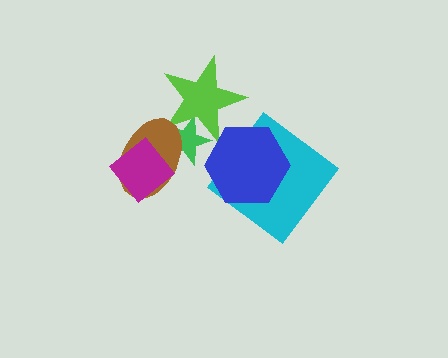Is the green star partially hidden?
Yes, it is partially covered by another shape.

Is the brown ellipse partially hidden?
Yes, it is partially covered by another shape.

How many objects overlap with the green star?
2 objects overlap with the green star.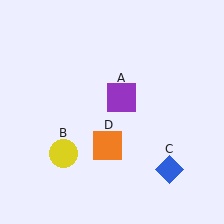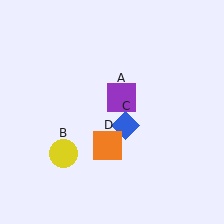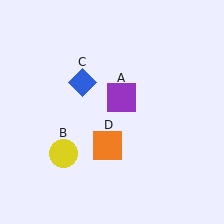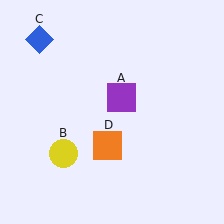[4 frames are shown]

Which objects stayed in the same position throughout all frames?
Purple square (object A) and yellow circle (object B) and orange square (object D) remained stationary.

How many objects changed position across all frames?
1 object changed position: blue diamond (object C).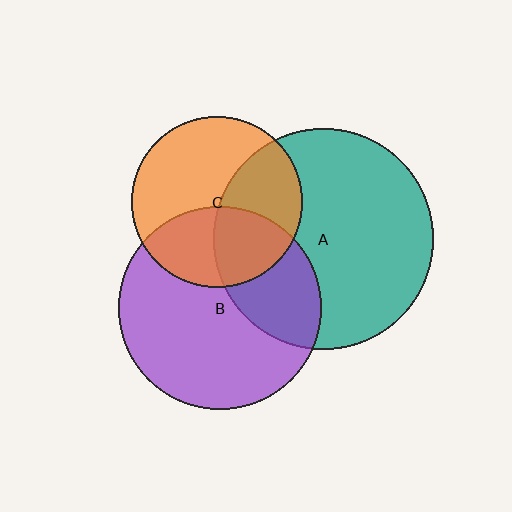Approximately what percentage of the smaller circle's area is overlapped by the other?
Approximately 40%.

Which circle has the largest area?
Circle A (teal).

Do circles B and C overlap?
Yes.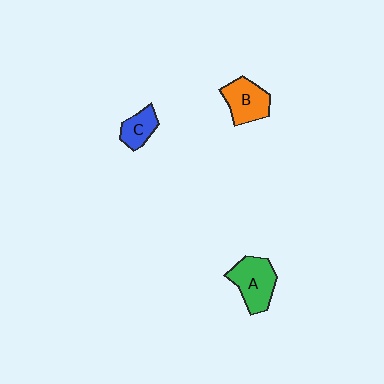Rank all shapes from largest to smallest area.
From largest to smallest: A (green), B (orange), C (blue).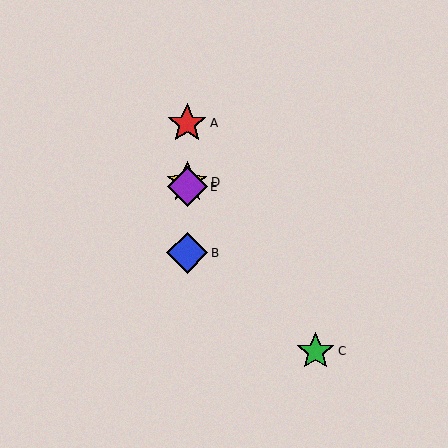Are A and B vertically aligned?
Yes, both are at x≈187.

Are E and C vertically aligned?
No, E is at x≈187 and C is at x≈316.